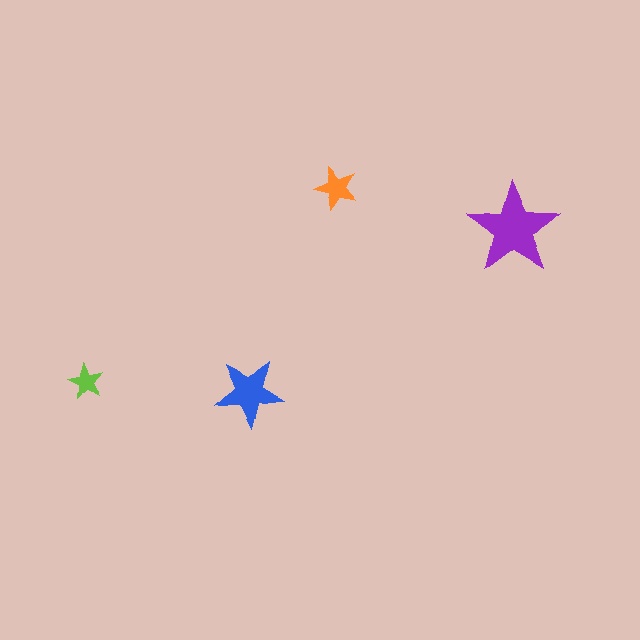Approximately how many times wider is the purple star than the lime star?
About 2.5 times wider.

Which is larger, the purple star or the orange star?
The purple one.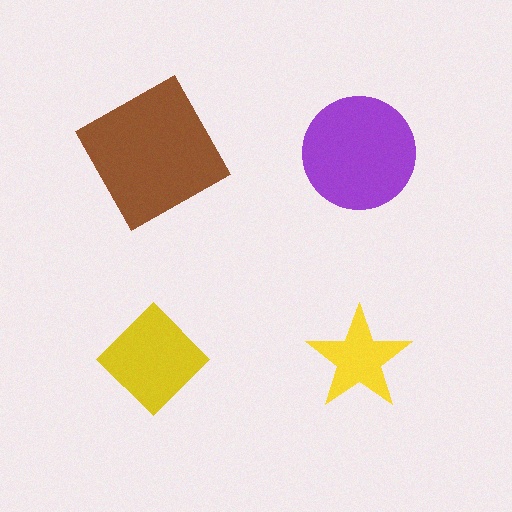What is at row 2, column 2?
A yellow star.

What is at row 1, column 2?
A purple circle.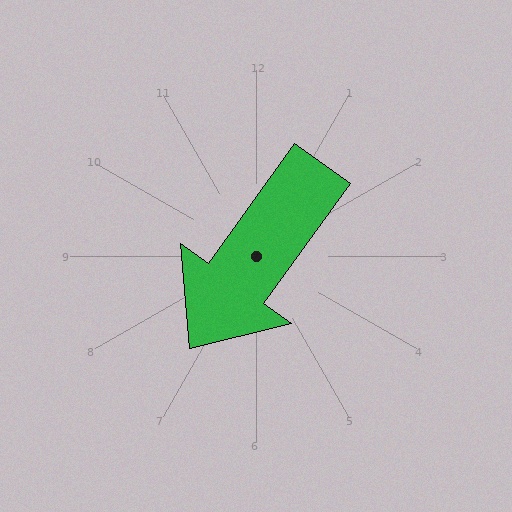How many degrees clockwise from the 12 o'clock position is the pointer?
Approximately 216 degrees.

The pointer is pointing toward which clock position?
Roughly 7 o'clock.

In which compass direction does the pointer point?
Southwest.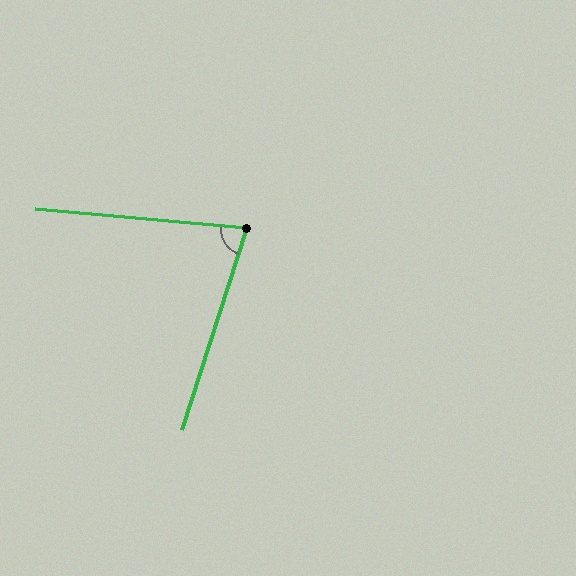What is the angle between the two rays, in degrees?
Approximately 77 degrees.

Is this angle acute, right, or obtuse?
It is acute.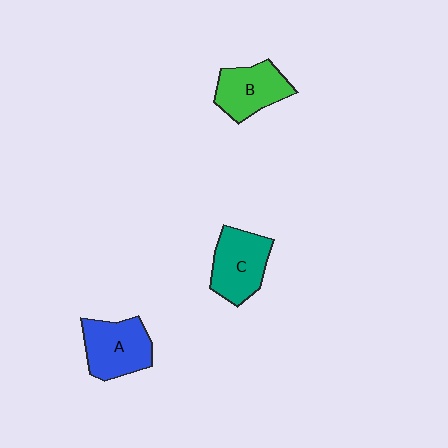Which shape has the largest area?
Shape A (blue).